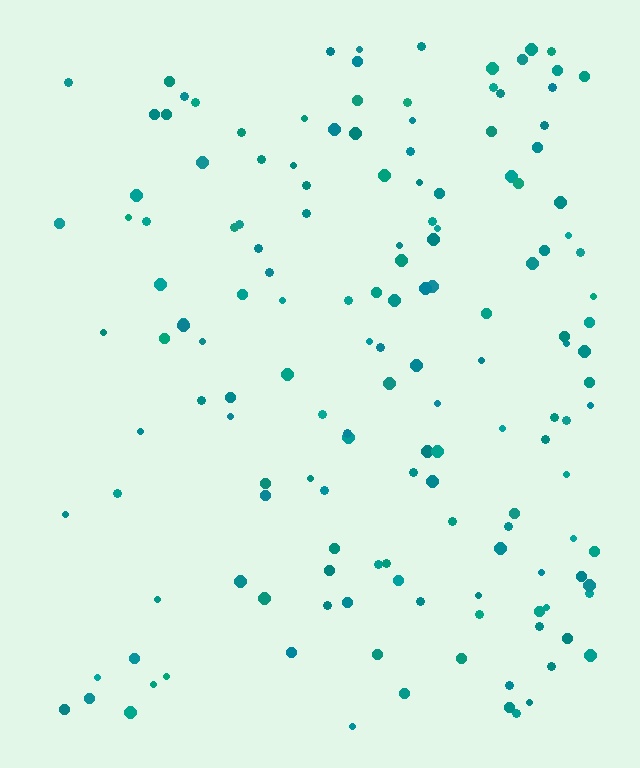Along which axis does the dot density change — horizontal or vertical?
Horizontal.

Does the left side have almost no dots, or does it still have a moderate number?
Still a moderate number, just noticeably fewer than the right.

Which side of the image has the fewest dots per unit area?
The left.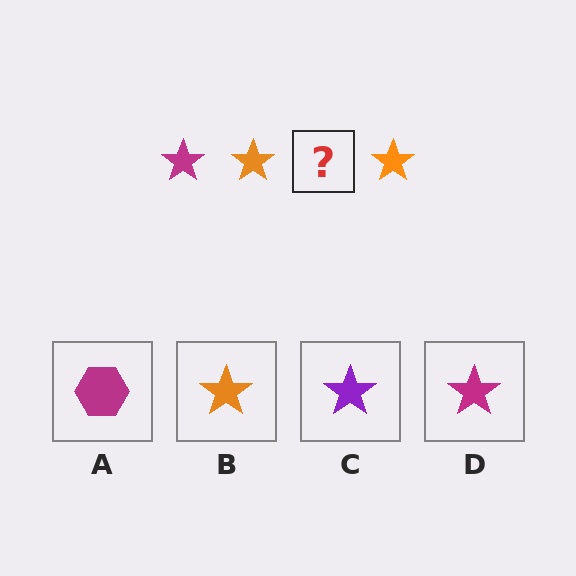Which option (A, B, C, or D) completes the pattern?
D.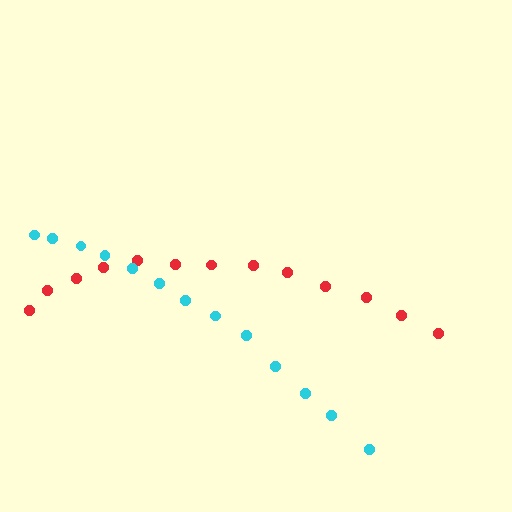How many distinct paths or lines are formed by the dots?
There are 2 distinct paths.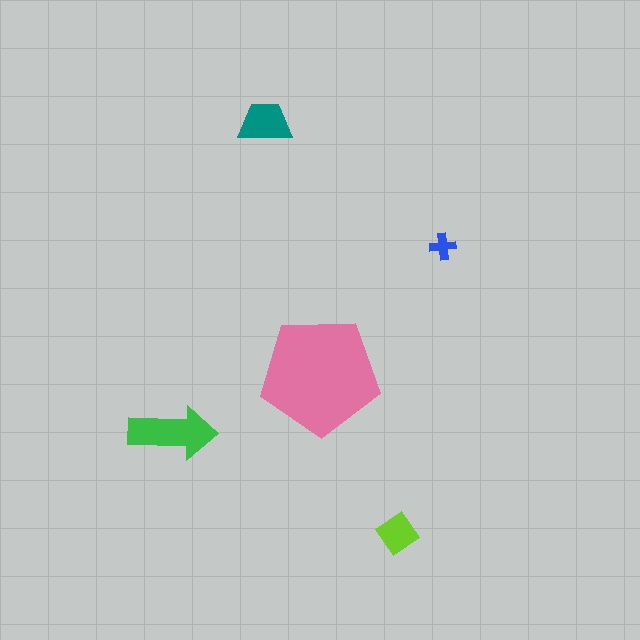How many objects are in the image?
There are 5 objects in the image.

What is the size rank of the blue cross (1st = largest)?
5th.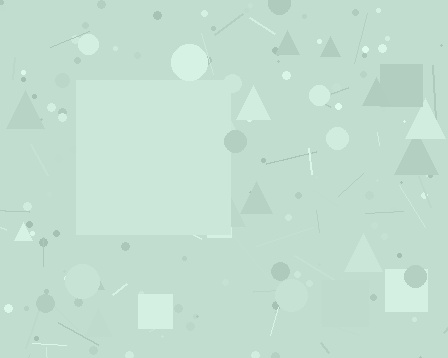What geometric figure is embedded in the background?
A square is embedded in the background.